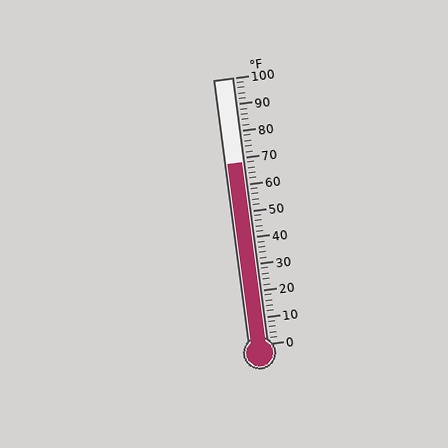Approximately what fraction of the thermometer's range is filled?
The thermometer is filled to approximately 70% of its range.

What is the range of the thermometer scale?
The thermometer scale ranges from 0°F to 100°F.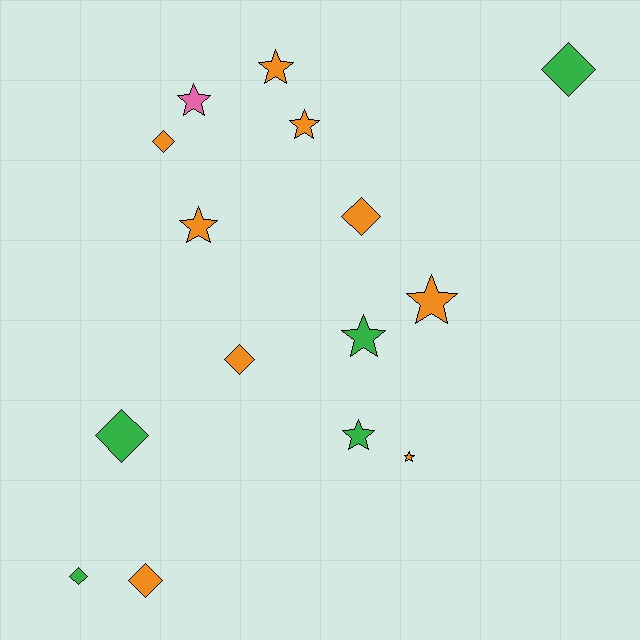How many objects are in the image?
There are 15 objects.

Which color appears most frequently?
Orange, with 9 objects.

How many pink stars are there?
There is 1 pink star.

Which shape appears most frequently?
Star, with 8 objects.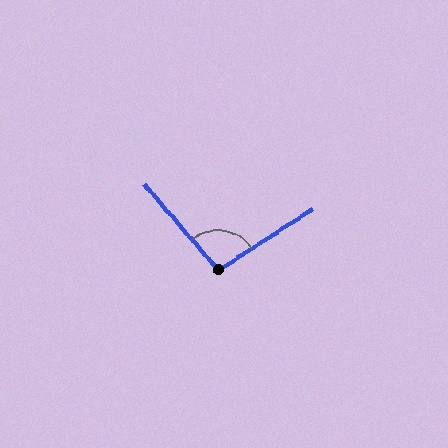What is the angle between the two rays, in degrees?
Approximately 98 degrees.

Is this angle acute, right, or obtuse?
It is obtuse.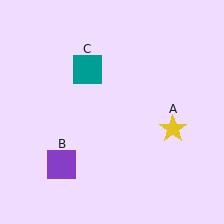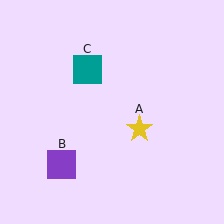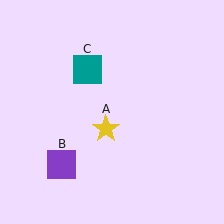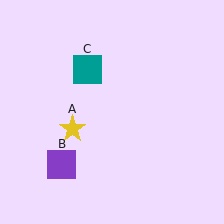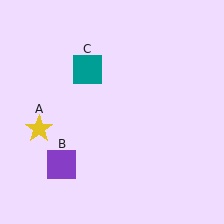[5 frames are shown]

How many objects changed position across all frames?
1 object changed position: yellow star (object A).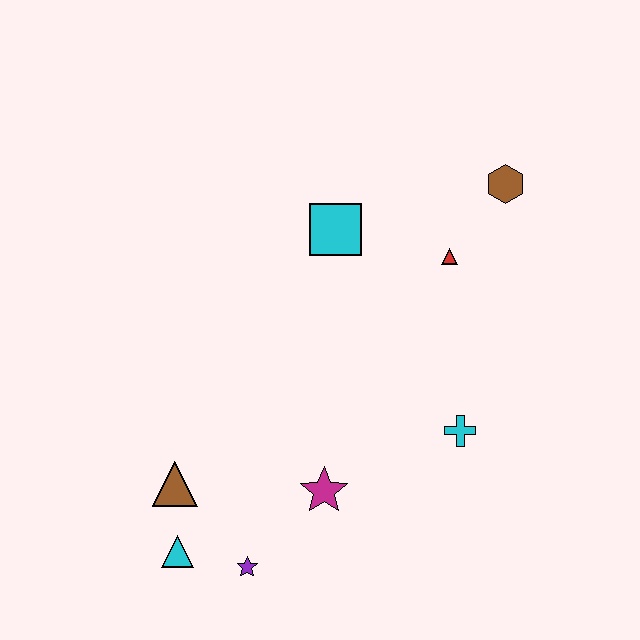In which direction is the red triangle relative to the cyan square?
The red triangle is to the right of the cyan square.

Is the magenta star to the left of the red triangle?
Yes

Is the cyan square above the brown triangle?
Yes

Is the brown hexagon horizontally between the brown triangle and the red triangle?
No